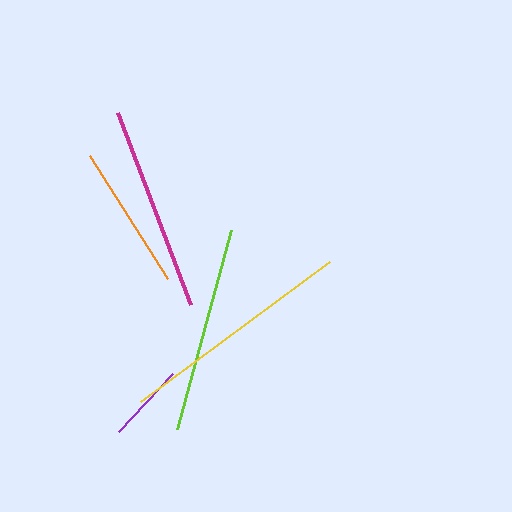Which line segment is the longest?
The yellow line is the longest at approximately 235 pixels.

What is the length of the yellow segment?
The yellow segment is approximately 235 pixels long.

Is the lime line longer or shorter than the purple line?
The lime line is longer than the purple line.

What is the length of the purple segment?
The purple segment is approximately 79 pixels long.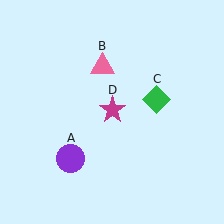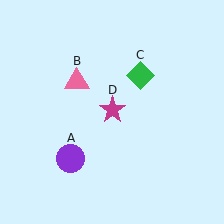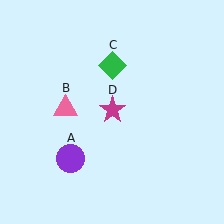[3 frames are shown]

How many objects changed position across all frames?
2 objects changed position: pink triangle (object B), green diamond (object C).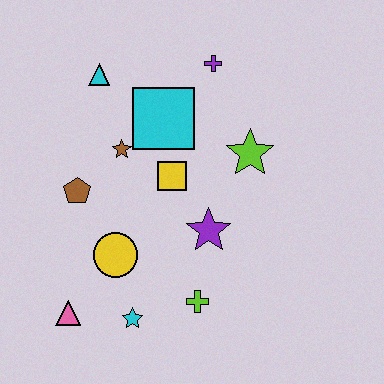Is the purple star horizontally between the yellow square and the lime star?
Yes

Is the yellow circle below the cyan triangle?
Yes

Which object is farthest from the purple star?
The cyan triangle is farthest from the purple star.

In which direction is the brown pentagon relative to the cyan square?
The brown pentagon is to the left of the cyan square.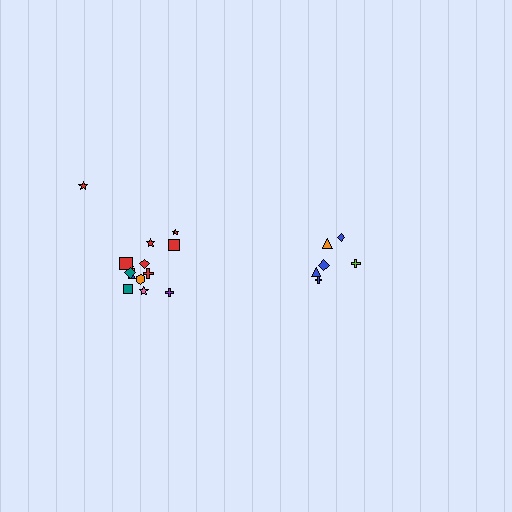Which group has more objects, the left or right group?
The left group.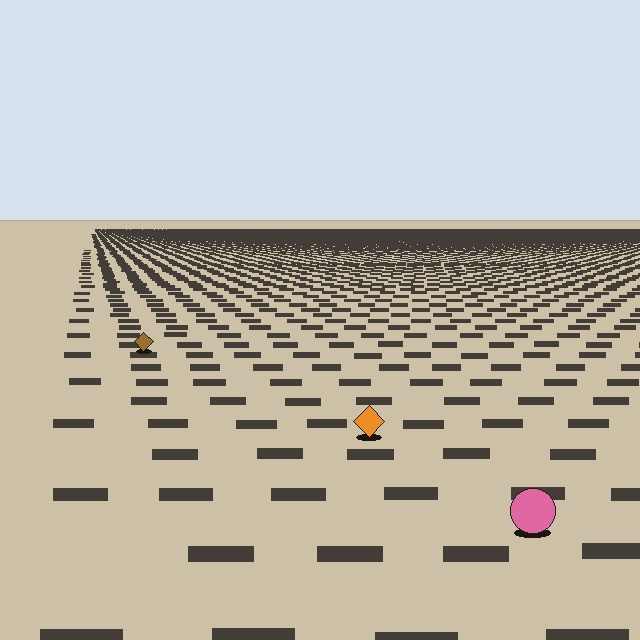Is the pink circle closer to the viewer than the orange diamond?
Yes. The pink circle is closer — you can tell from the texture gradient: the ground texture is coarser near it.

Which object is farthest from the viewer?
The brown diamond is farthest from the viewer. It appears smaller and the ground texture around it is denser.